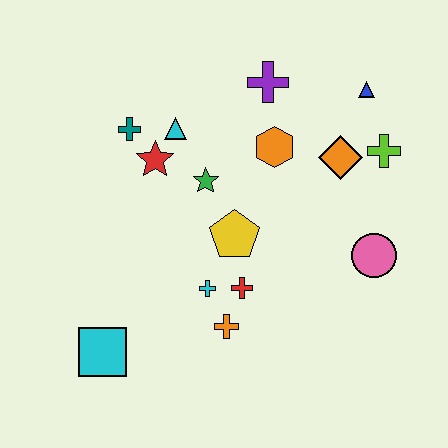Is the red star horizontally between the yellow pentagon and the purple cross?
No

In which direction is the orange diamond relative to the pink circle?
The orange diamond is above the pink circle.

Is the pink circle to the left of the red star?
No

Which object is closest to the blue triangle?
The lime cross is closest to the blue triangle.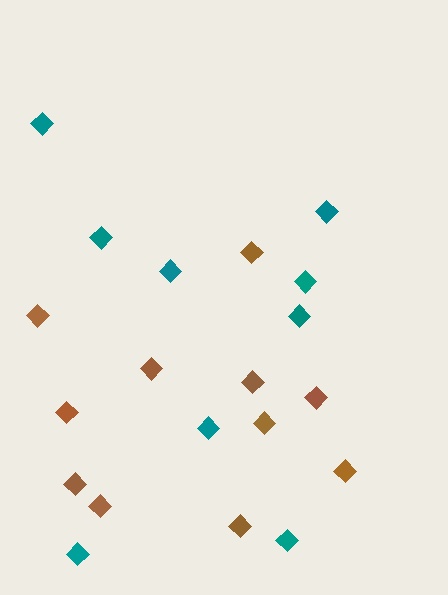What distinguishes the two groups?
There are 2 groups: one group of teal diamonds (9) and one group of brown diamonds (11).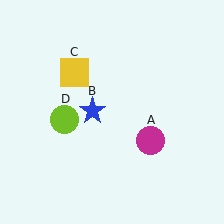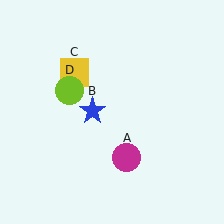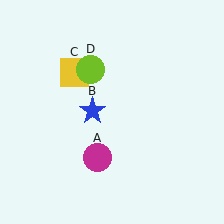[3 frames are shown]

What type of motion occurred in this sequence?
The magenta circle (object A), lime circle (object D) rotated clockwise around the center of the scene.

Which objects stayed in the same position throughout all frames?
Blue star (object B) and yellow square (object C) remained stationary.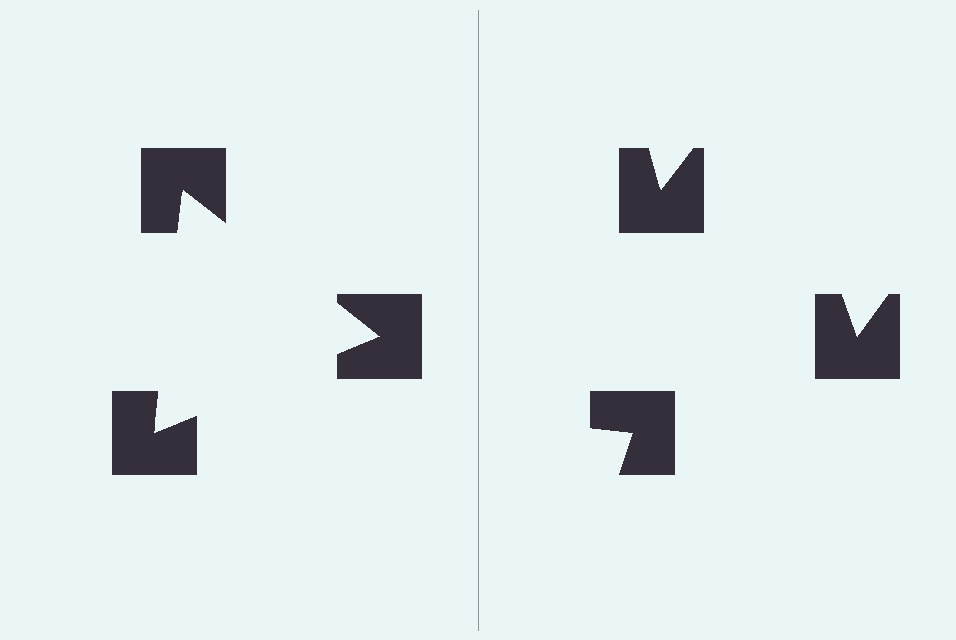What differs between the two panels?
The notched squares are positioned identically on both sides; only the wedge orientations differ. On the left they align to a triangle; on the right they are misaligned.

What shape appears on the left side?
An illusory triangle.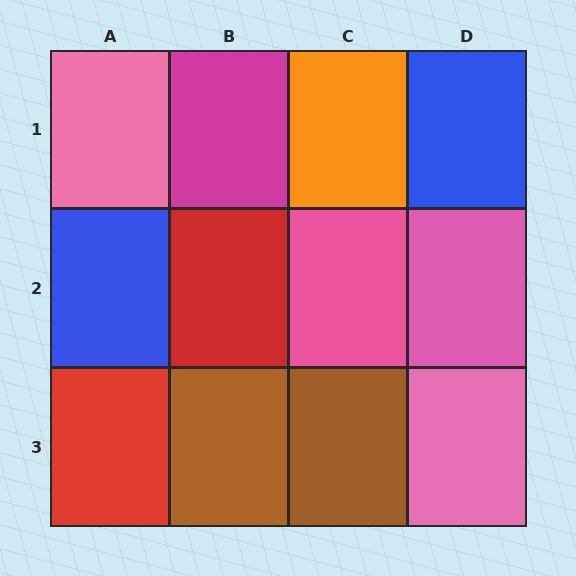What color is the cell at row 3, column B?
Brown.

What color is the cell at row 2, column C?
Pink.